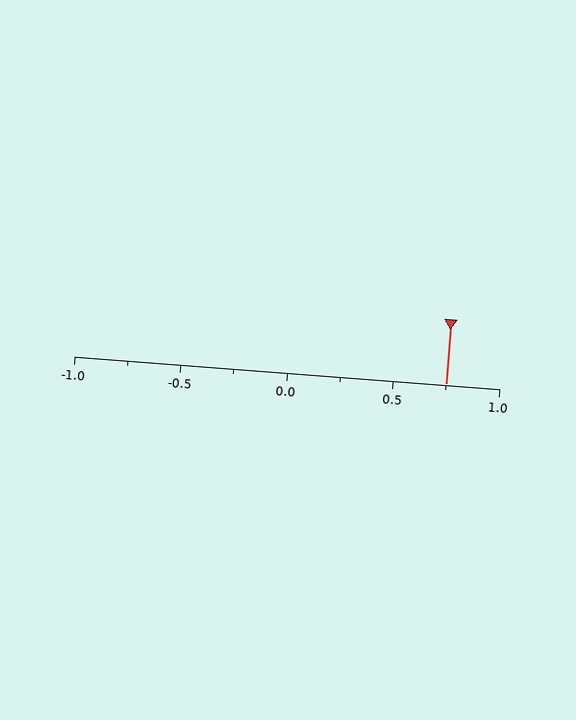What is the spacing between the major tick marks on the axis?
The major ticks are spaced 0.5 apart.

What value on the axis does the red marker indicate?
The marker indicates approximately 0.75.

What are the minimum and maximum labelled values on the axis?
The axis runs from -1.0 to 1.0.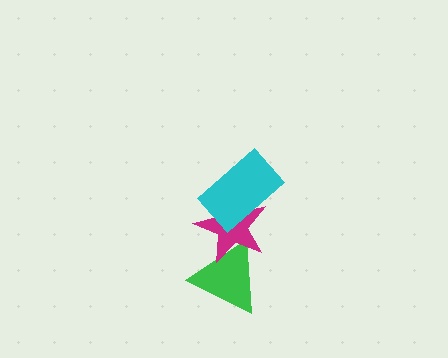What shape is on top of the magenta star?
The cyan rectangle is on top of the magenta star.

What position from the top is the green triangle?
The green triangle is 3rd from the top.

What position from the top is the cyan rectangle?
The cyan rectangle is 1st from the top.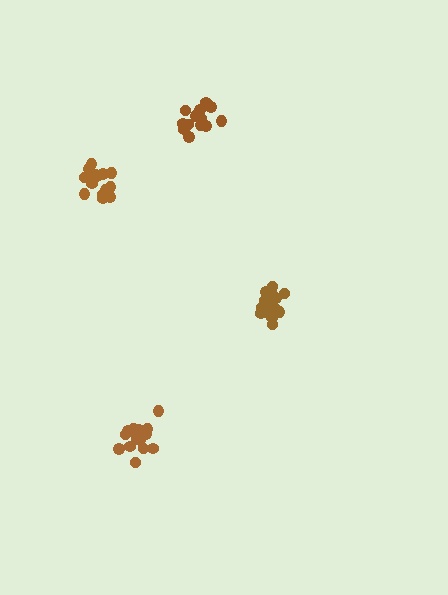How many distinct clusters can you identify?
There are 4 distinct clusters.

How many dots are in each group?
Group 1: 16 dots, Group 2: 16 dots, Group 3: 14 dots, Group 4: 15 dots (61 total).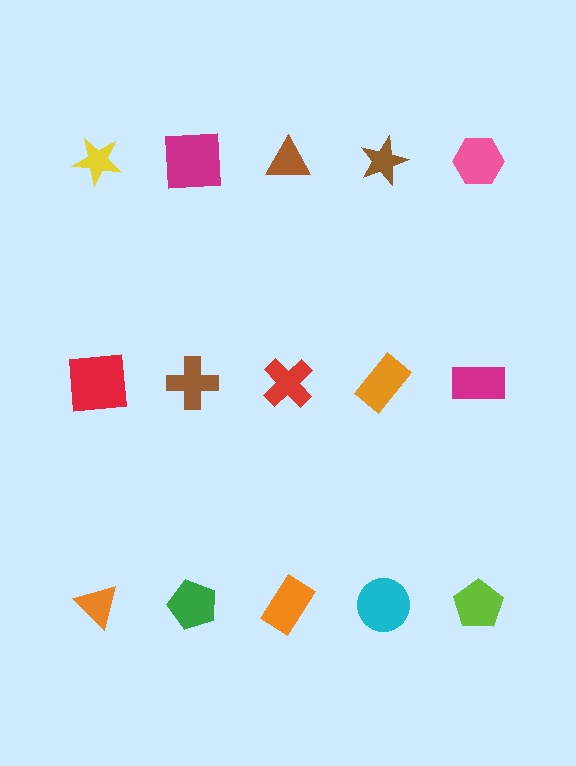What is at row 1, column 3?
A brown triangle.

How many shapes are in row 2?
5 shapes.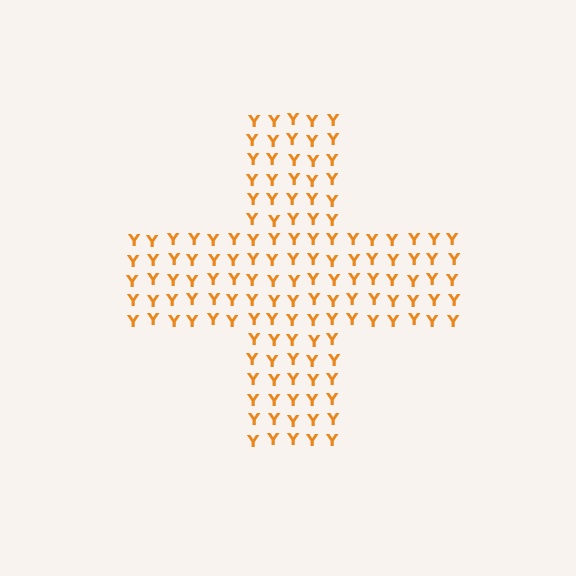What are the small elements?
The small elements are letter Y's.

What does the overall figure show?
The overall figure shows a cross.